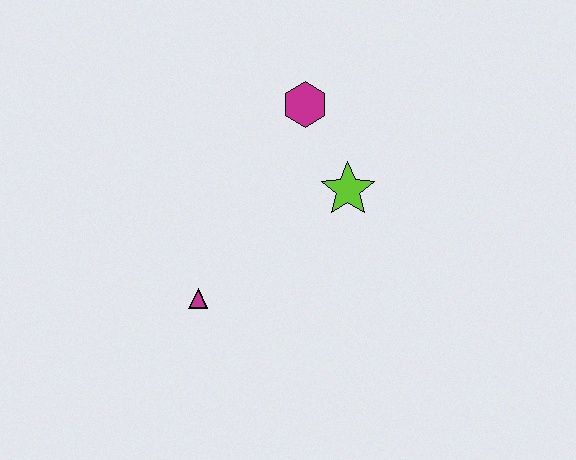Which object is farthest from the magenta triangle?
The magenta hexagon is farthest from the magenta triangle.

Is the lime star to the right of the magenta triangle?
Yes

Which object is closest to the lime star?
The magenta hexagon is closest to the lime star.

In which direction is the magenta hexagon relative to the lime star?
The magenta hexagon is above the lime star.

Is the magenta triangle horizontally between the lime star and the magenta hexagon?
No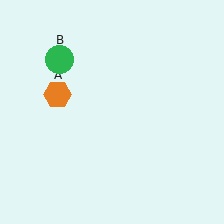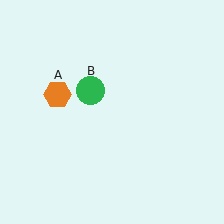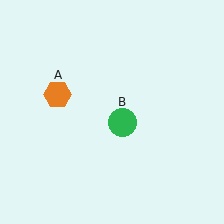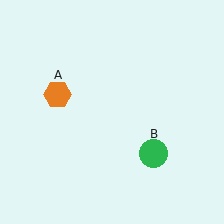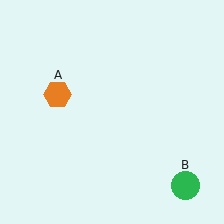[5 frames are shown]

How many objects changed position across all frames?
1 object changed position: green circle (object B).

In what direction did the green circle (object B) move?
The green circle (object B) moved down and to the right.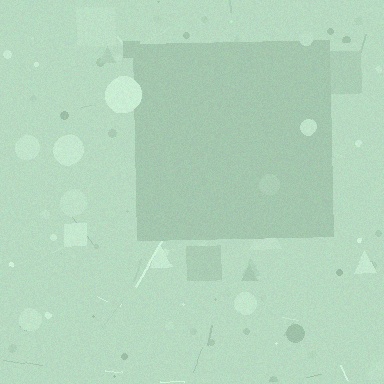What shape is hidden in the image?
A square is hidden in the image.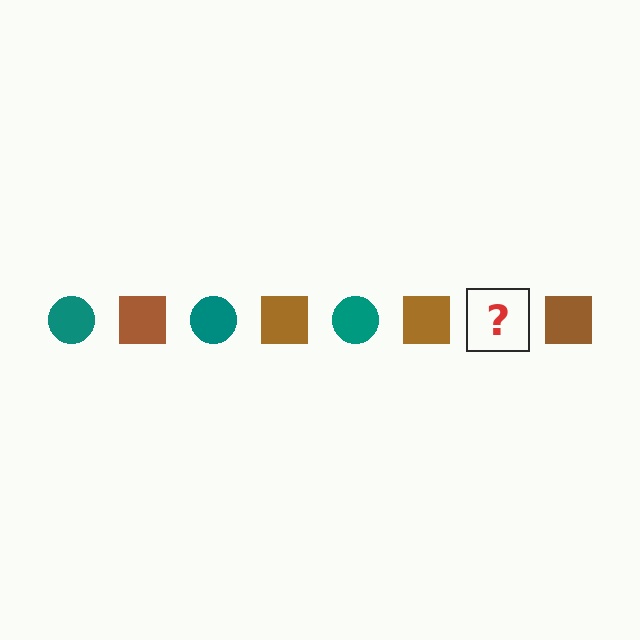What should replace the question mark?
The question mark should be replaced with a teal circle.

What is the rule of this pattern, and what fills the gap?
The rule is that the pattern alternates between teal circle and brown square. The gap should be filled with a teal circle.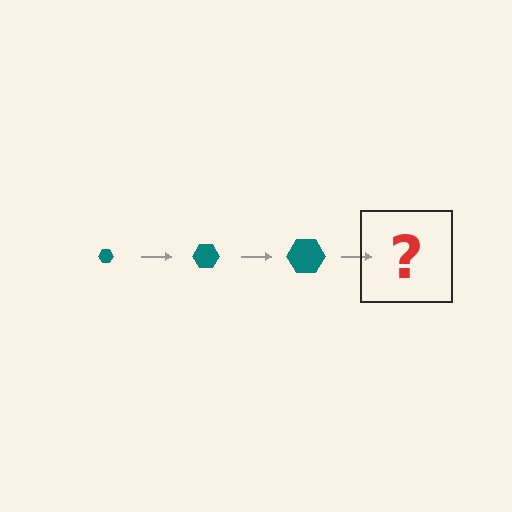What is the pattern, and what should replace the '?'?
The pattern is that the hexagon gets progressively larger each step. The '?' should be a teal hexagon, larger than the previous one.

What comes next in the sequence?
The next element should be a teal hexagon, larger than the previous one.